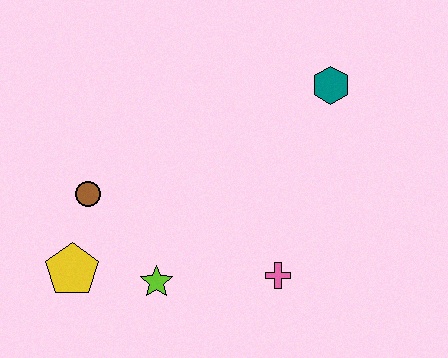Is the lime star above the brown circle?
No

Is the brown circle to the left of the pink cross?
Yes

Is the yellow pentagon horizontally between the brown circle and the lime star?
No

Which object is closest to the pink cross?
The lime star is closest to the pink cross.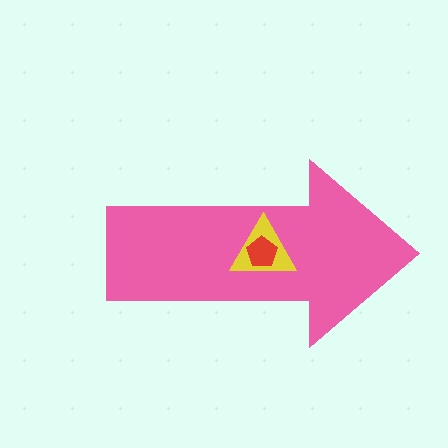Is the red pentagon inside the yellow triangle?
Yes.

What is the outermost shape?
The pink arrow.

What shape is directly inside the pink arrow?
The yellow triangle.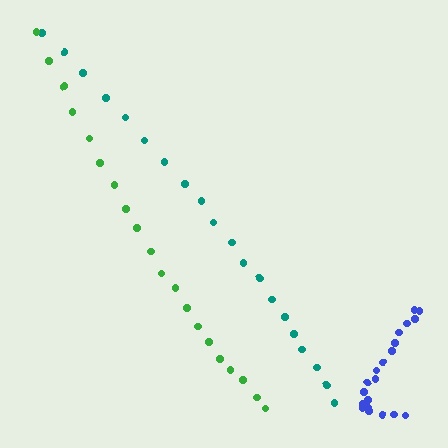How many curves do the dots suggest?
There are 3 distinct paths.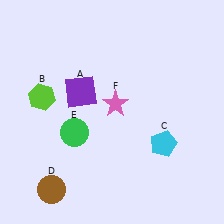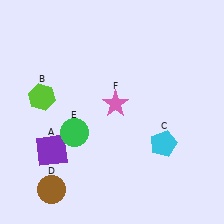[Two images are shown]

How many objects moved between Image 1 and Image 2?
1 object moved between the two images.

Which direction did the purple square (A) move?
The purple square (A) moved down.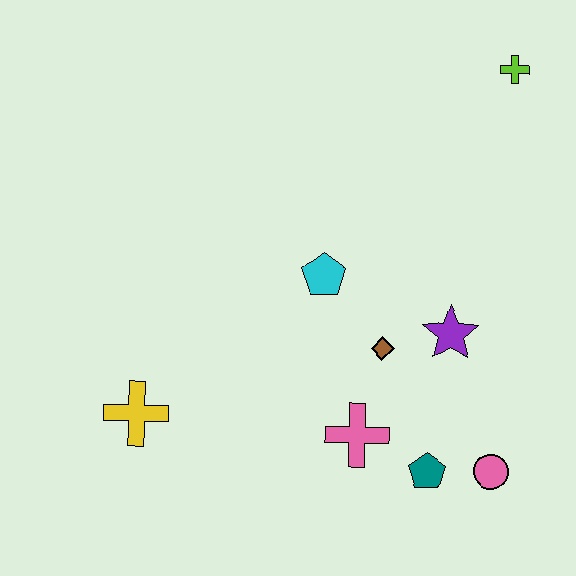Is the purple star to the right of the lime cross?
No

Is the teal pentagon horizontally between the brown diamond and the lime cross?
Yes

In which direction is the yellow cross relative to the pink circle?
The yellow cross is to the left of the pink circle.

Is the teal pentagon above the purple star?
No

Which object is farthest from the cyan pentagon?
The lime cross is farthest from the cyan pentagon.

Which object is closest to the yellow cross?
The pink cross is closest to the yellow cross.